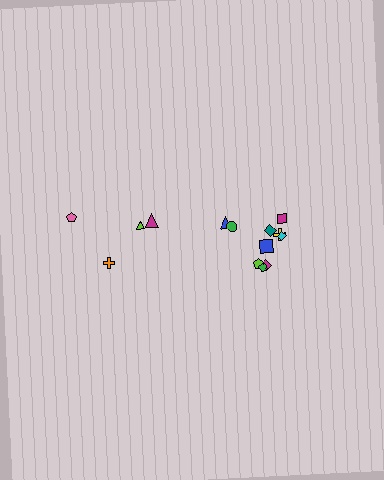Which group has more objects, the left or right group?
The right group.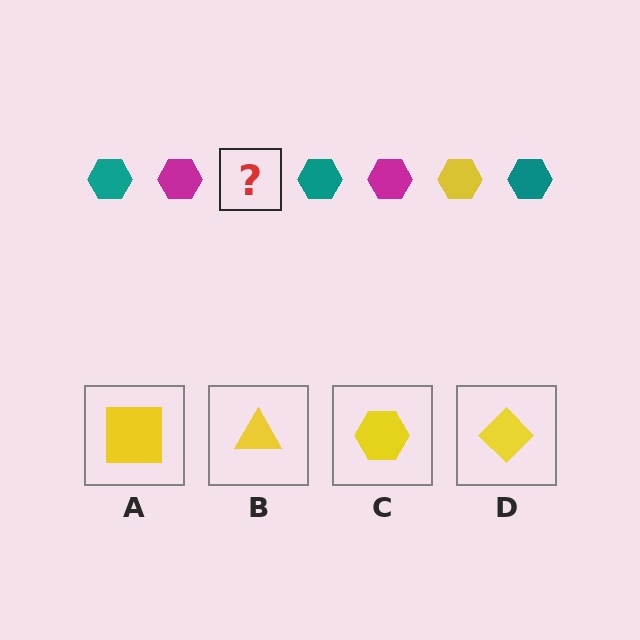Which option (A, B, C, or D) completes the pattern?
C.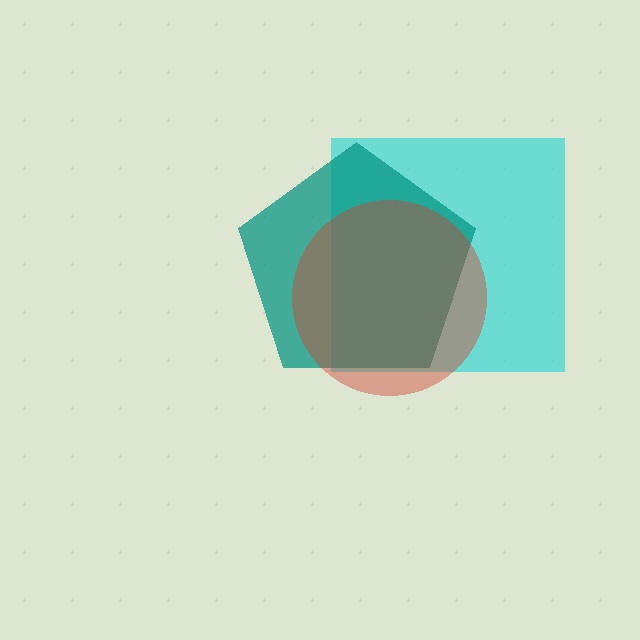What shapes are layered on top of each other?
The layered shapes are: a cyan square, a teal pentagon, a red circle.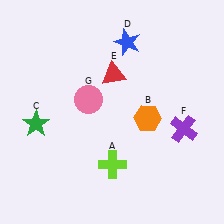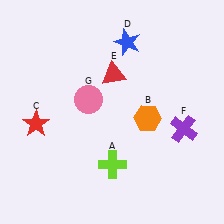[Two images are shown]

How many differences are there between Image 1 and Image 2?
There is 1 difference between the two images.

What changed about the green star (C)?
In Image 1, C is green. In Image 2, it changed to red.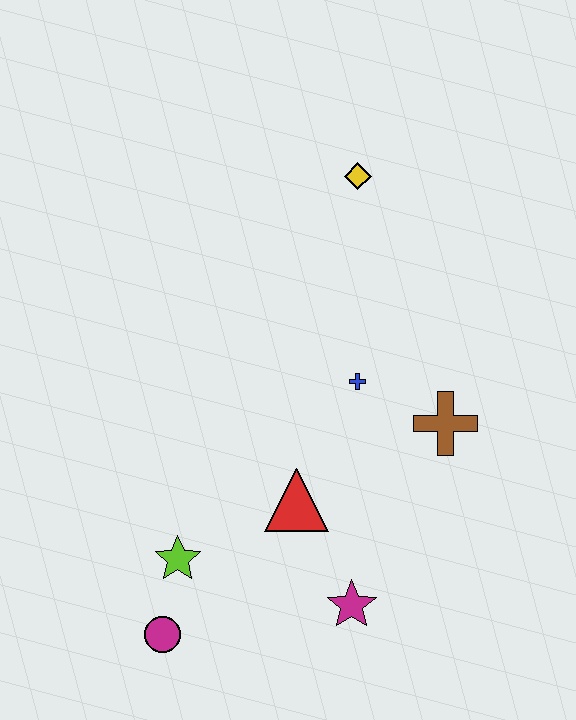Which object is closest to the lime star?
The magenta circle is closest to the lime star.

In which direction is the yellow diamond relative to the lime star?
The yellow diamond is above the lime star.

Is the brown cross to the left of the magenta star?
No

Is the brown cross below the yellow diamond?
Yes